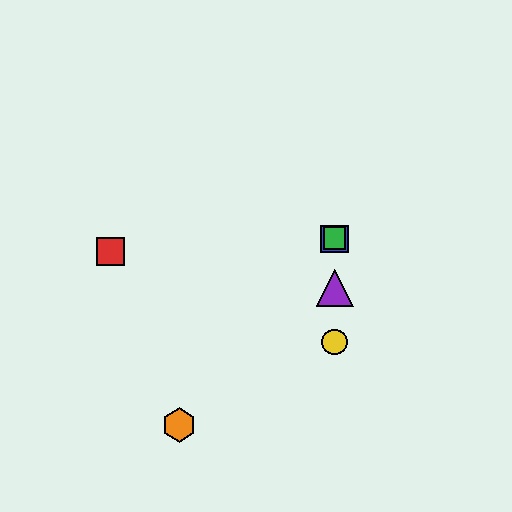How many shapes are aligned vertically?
4 shapes (the blue square, the green square, the yellow circle, the purple triangle) are aligned vertically.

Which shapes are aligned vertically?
The blue square, the green square, the yellow circle, the purple triangle are aligned vertically.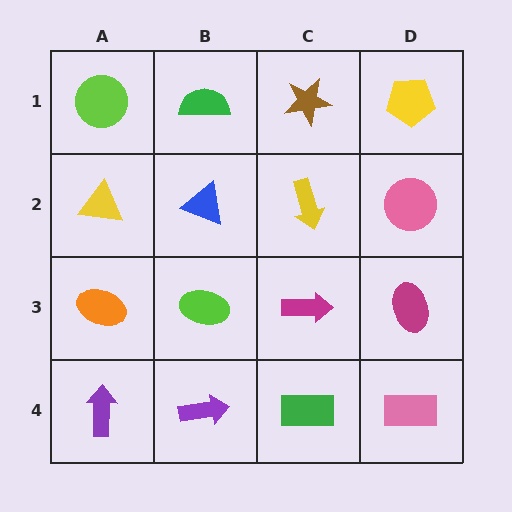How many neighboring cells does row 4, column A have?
2.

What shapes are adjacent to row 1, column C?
A yellow arrow (row 2, column C), a green semicircle (row 1, column B), a yellow pentagon (row 1, column D).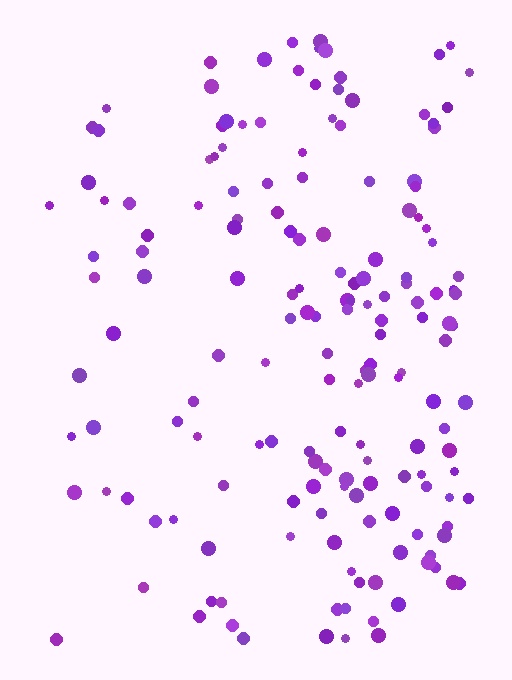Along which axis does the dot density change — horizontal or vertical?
Horizontal.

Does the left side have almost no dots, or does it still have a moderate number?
Still a moderate number, just noticeably fewer than the right.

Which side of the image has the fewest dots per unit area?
The left.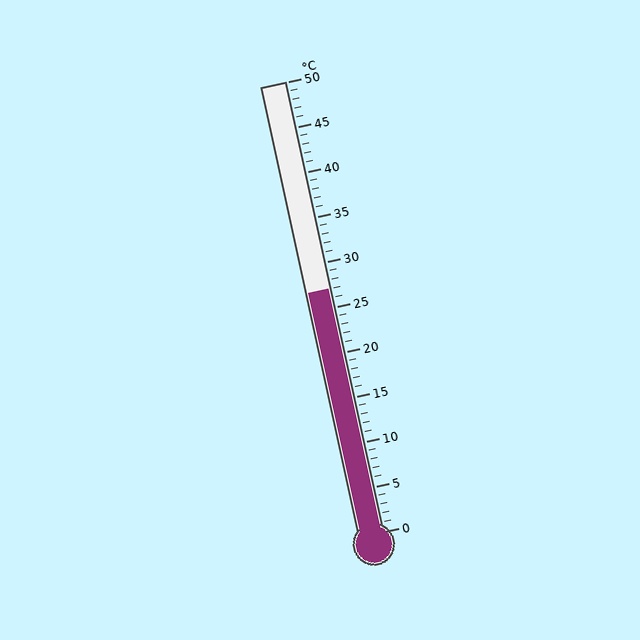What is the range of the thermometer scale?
The thermometer scale ranges from 0°C to 50°C.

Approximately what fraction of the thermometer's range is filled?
The thermometer is filled to approximately 55% of its range.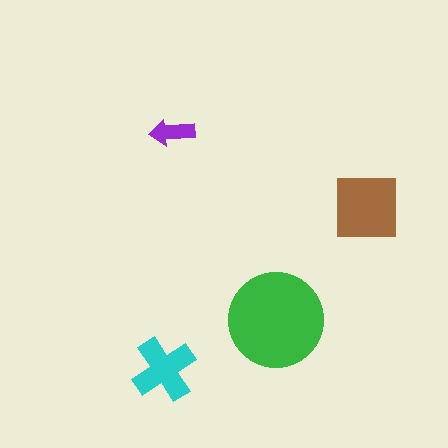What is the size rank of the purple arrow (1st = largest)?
4th.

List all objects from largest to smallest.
The green circle, the brown square, the cyan cross, the purple arrow.